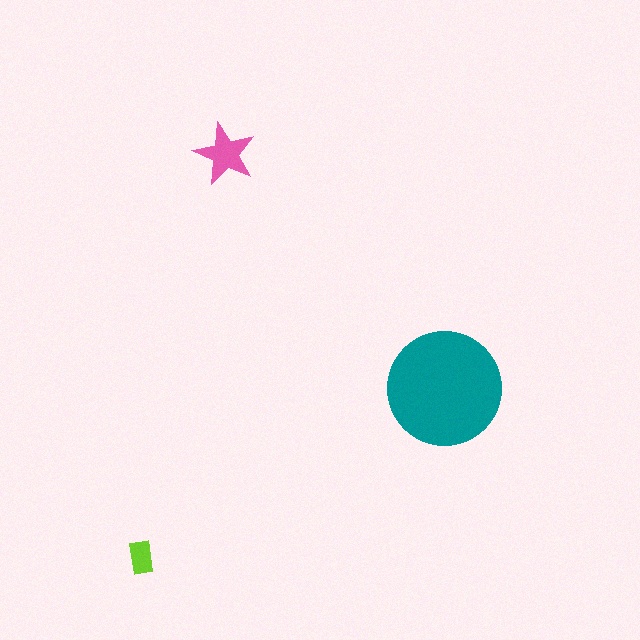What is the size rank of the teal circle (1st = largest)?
1st.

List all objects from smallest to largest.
The lime rectangle, the pink star, the teal circle.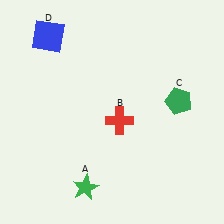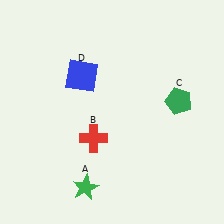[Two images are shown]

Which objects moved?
The objects that moved are: the red cross (B), the blue square (D).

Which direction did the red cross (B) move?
The red cross (B) moved left.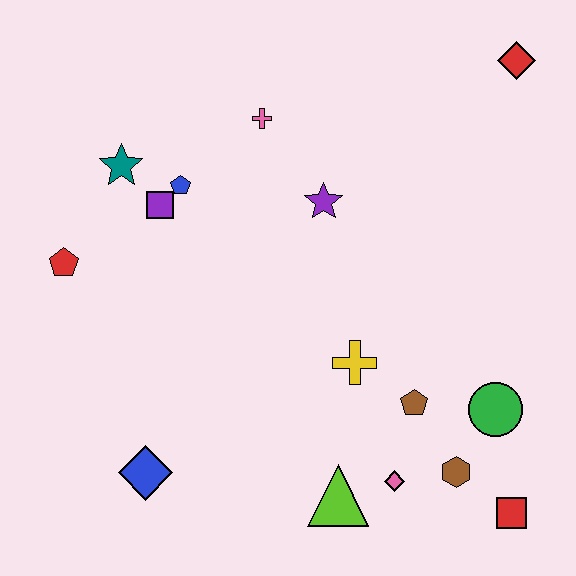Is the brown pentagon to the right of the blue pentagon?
Yes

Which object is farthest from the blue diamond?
The red diamond is farthest from the blue diamond.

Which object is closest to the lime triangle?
The pink diamond is closest to the lime triangle.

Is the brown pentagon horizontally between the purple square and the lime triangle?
No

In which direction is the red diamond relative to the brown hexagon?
The red diamond is above the brown hexagon.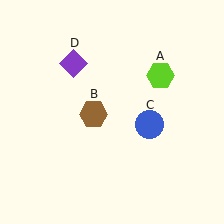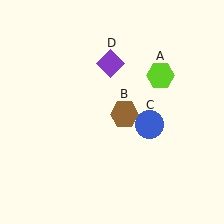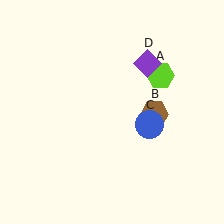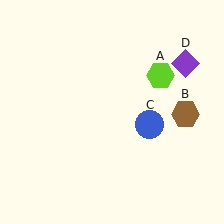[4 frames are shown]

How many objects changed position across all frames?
2 objects changed position: brown hexagon (object B), purple diamond (object D).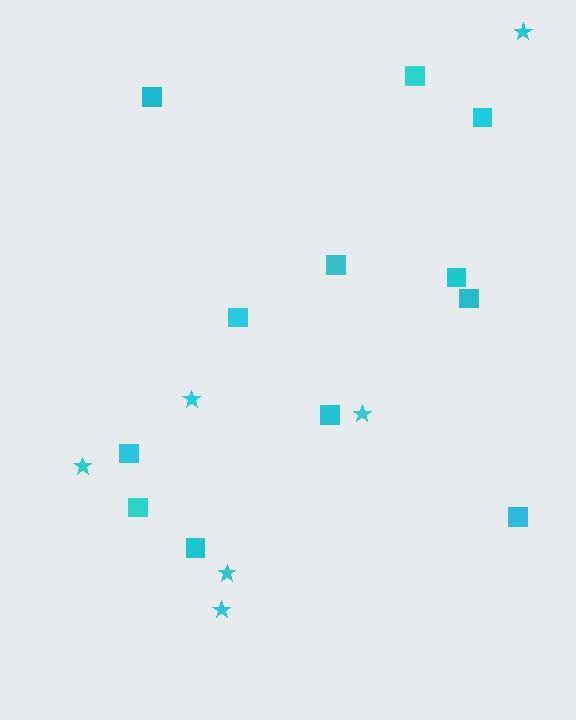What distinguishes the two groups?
There are 2 groups: one group of stars (6) and one group of squares (12).